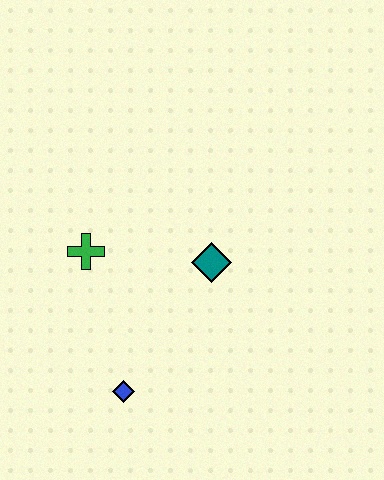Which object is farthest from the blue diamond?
The teal diamond is farthest from the blue diamond.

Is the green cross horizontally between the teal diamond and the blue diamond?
No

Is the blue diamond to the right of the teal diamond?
No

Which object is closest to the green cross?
The teal diamond is closest to the green cross.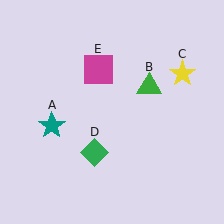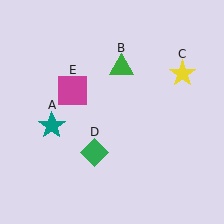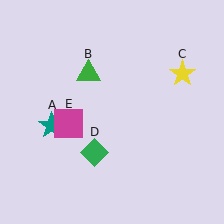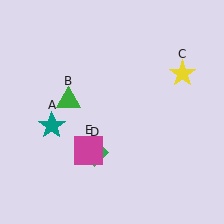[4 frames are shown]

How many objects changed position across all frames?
2 objects changed position: green triangle (object B), magenta square (object E).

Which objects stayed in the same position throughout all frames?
Teal star (object A) and yellow star (object C) and green diamond (object D) remained stationary.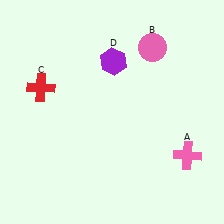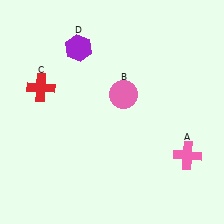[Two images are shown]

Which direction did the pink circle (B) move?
The pink circle (B) moved down.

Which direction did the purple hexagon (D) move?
The purple hexagon (D) moved left.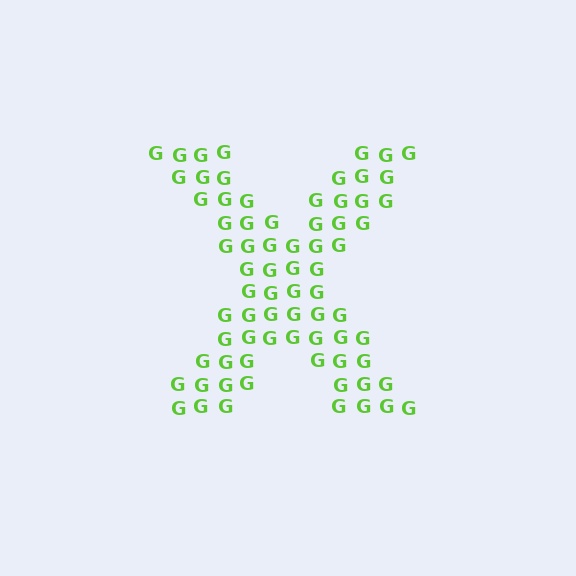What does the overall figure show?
The overall figure shows the letter X.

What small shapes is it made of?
It is made of small letter G's.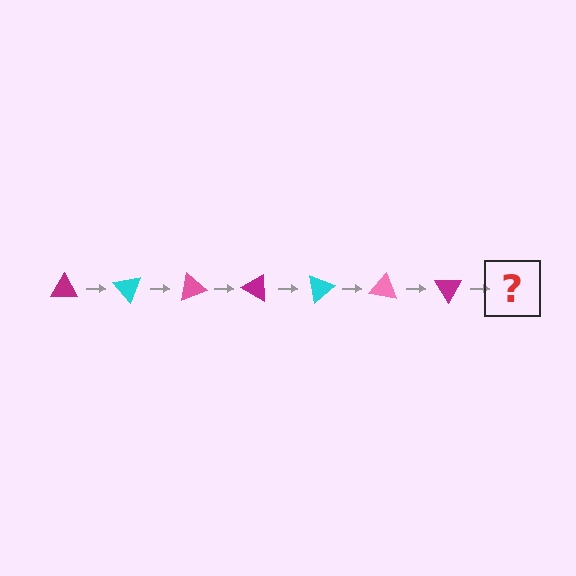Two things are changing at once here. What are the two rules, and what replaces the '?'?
The two rules are that it rotates 50 degrees each step and the color cycles through magenta, cyan, and pink. The '?' should be a cyan triangle, rotated 350 degrees from the start.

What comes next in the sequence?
The next element should be a cyan triangle, rotated 350 degrees from the start.